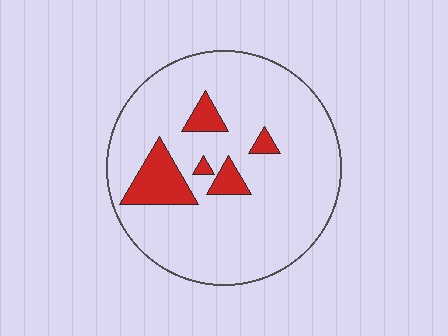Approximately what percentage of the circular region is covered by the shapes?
Approximately 15%.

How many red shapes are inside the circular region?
5.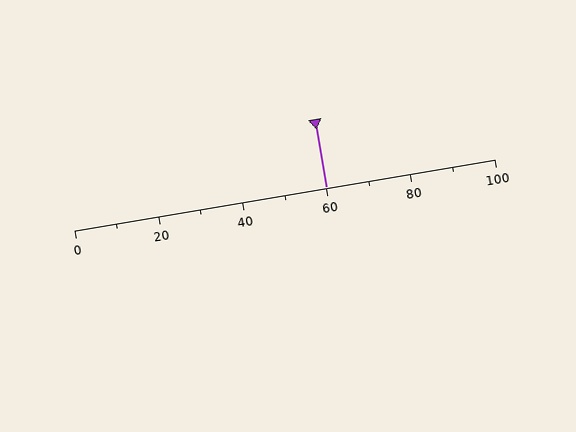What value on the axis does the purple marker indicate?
The marker indicates approximately 60.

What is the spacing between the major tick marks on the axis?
The major ticks are spaced 20 apart.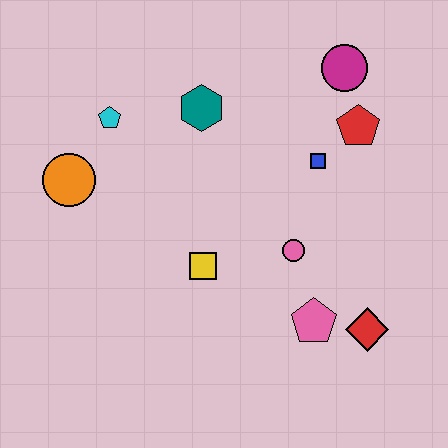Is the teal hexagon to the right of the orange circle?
Yes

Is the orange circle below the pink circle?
No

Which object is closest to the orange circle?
The cyan pentagon is closest to the orange circle.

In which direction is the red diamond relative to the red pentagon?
The red diamond is below the red pentagon.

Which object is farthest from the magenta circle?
The orange circle is farthest from the magenta circle.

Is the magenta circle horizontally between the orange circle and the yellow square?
No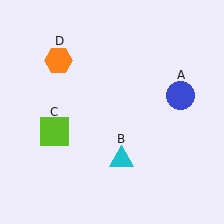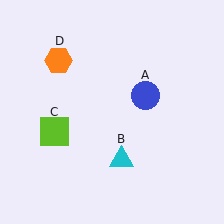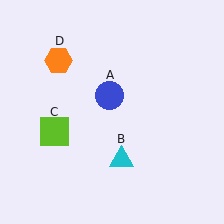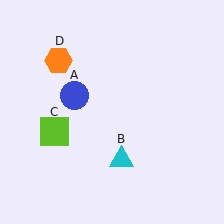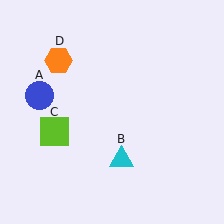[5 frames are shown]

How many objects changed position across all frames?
1 object changed position: blue circle (object A).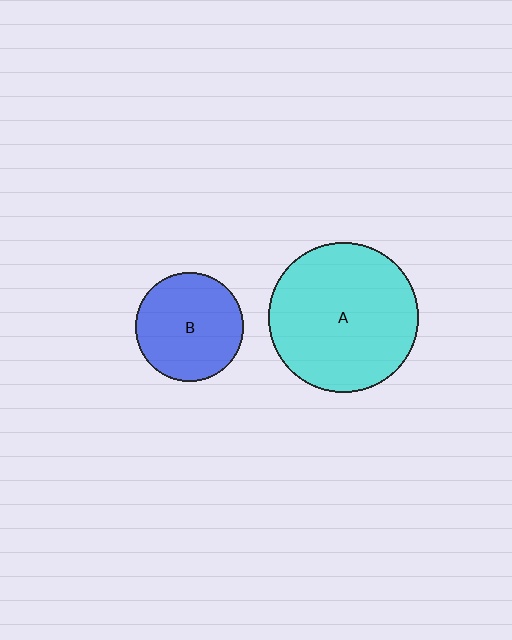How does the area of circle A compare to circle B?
Approximately 1.9 times.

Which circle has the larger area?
Circle A (cyan).